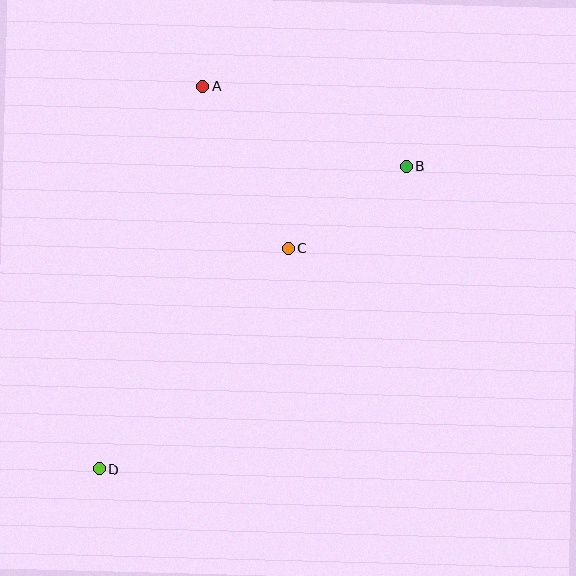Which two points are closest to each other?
Points B and C are closest to each other.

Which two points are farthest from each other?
Points B and D are farthest from each other.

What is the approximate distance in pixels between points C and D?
The distance between C and D is approximately 290 pixels.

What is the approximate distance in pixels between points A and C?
The distance between A and C is approximately 183 pixels.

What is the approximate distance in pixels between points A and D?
The distance between A and D is approximately 397 pixels.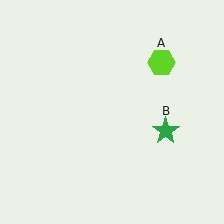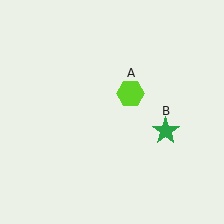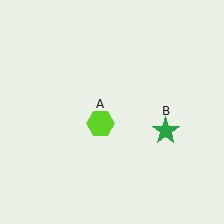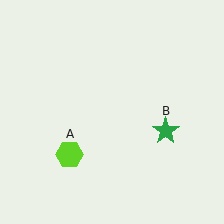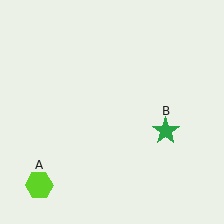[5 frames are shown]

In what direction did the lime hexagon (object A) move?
The lime hexagon (object A) moved down and to the left.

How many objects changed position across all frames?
1 object changed position: lime hexagon (object A).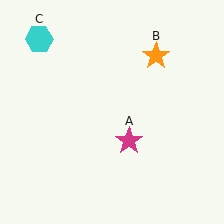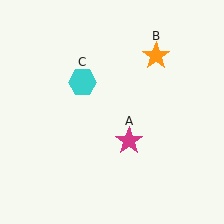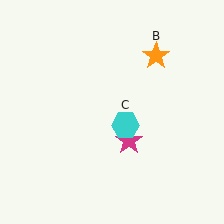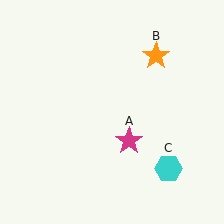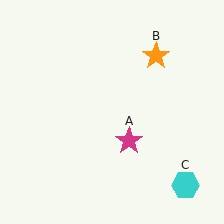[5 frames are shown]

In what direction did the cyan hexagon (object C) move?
The cyan hexagon (object C) moved down and to the right.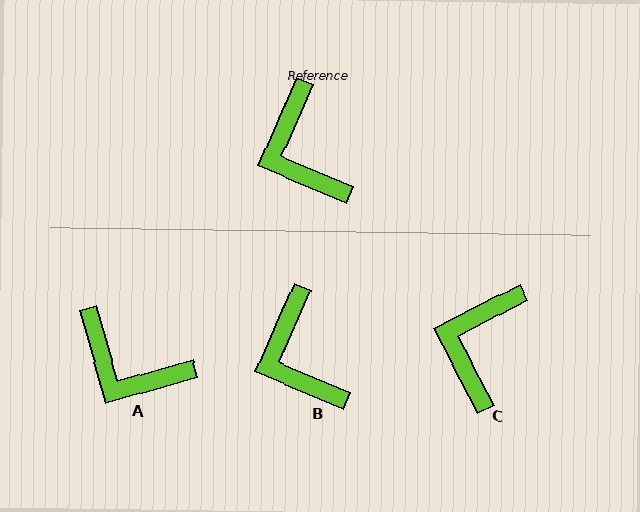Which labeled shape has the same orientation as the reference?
B.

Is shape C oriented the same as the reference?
No, it is off by about 39 degrees.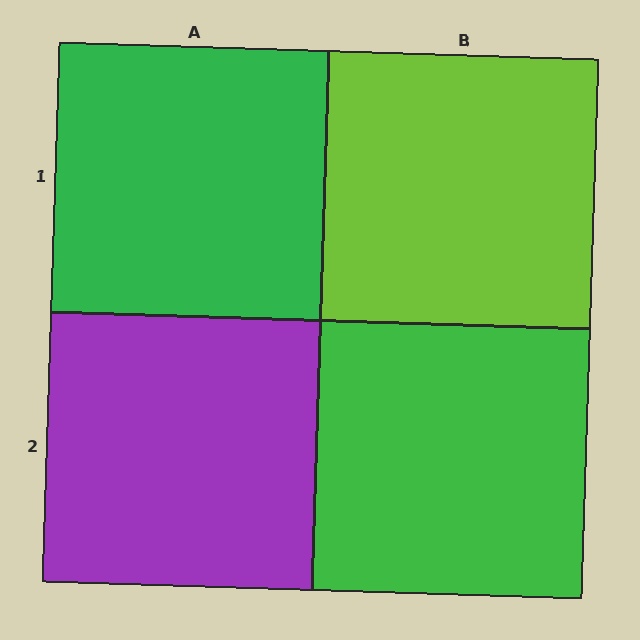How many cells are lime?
1 cell is lime.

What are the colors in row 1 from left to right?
Green, lime.